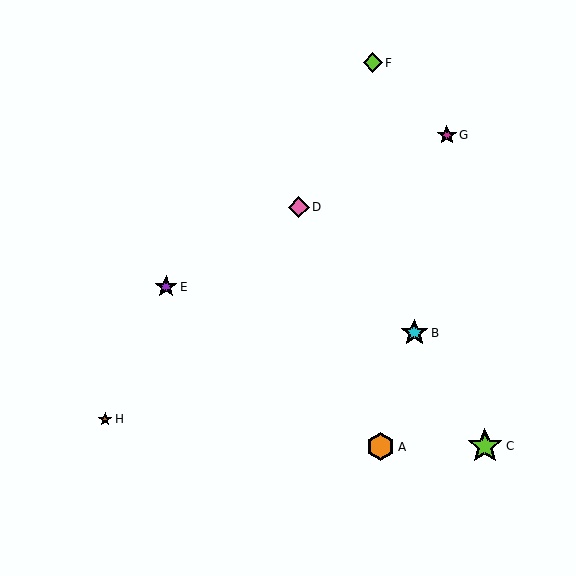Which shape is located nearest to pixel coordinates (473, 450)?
The lime star (labeled C) at (485, 446) is nearest to that location.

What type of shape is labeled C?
Shape C is a lime star.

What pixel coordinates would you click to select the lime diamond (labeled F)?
Click at (373, 63) to select the lime diamond F.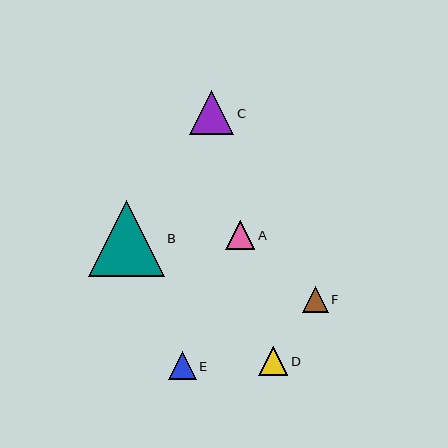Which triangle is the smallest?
Triangle F is the smallest with a size of approximately 25 pixels.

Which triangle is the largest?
Triangle B is the largest with a size of approximately 76 pixels.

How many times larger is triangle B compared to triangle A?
Triangle B is approximately 2.6 times the size of triangle A.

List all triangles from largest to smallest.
From largest to smallest: B, C, A, D, E, F.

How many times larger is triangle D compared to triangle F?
Triangle D is approximately 1.1 times the size of triangle F.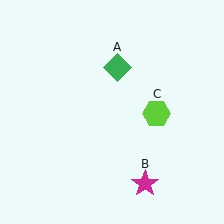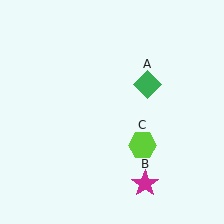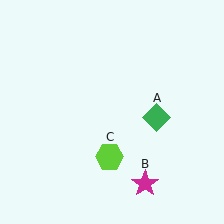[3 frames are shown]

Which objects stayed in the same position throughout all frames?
Magenta star (object B) remained stationary.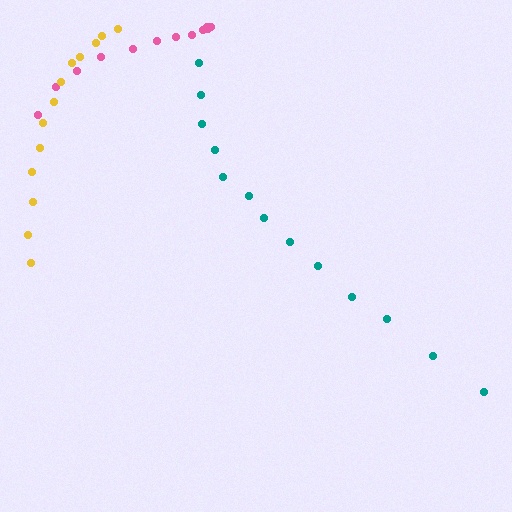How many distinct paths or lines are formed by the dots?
There are 3 distinct paths.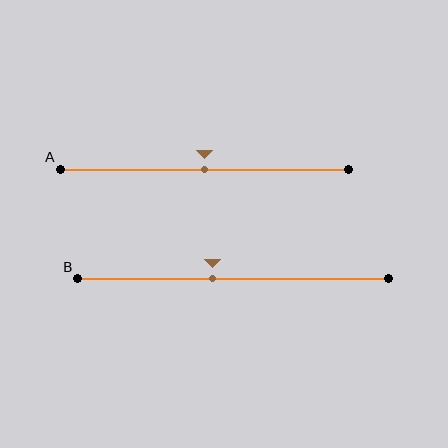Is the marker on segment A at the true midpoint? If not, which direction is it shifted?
Yes, the marker on segment A is at the true midpoint.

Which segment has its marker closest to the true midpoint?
Segment A has its marker closest to the true midpoint.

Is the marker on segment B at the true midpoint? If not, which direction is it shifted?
No, the marker on segment B is shifted to the left by about 7% of the segment length.